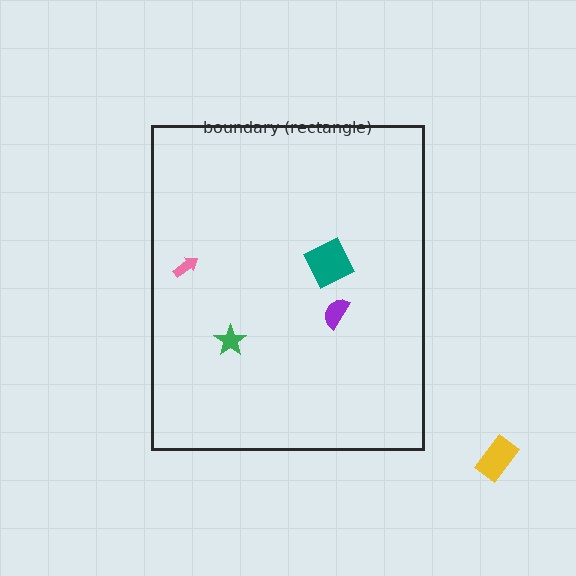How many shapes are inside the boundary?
4 inside, 1 outside.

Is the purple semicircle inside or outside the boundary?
Inside.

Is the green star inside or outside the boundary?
Inside.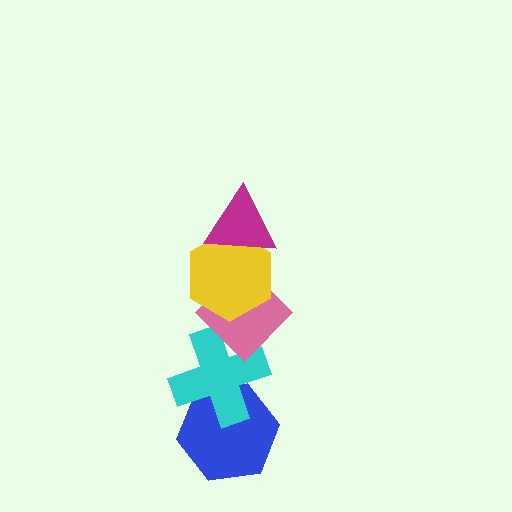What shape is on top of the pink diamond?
The yellow hexagon is on top of the pink diamond.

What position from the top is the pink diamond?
The pink diamond is 3rd from the top.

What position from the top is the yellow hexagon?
The yellow hexagon is 2nd from the top.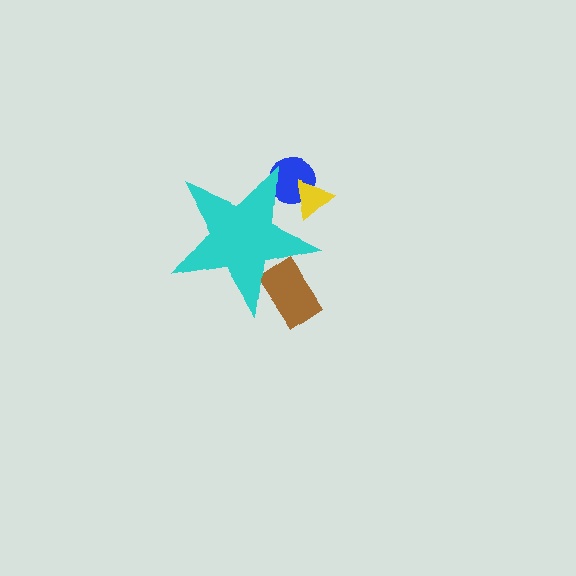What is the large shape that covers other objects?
A cyan star.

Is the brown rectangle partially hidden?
Yes, the brown rectangle is partially hidden behind the cyan star.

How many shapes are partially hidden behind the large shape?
3 shapes are partially hidden.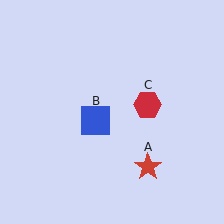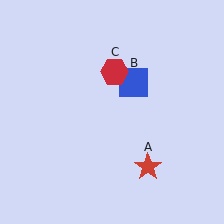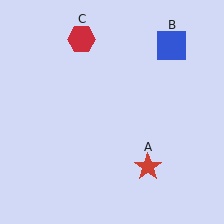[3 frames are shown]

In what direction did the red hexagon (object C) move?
The red hexagon (object C) moved up and to the left.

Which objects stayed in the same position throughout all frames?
Red star (object A) remained stationary.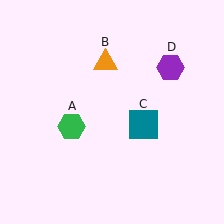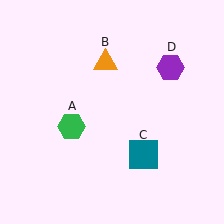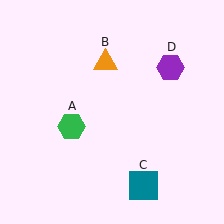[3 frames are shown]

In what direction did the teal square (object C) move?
The teal square (object C) moved down.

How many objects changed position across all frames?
1 object changed position: teal square (object C).